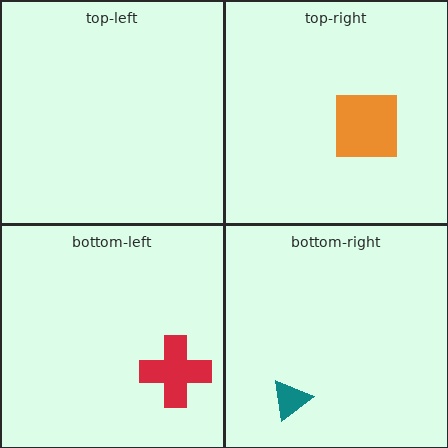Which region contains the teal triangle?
The bottom-right region.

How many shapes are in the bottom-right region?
1.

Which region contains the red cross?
The bottom-left region.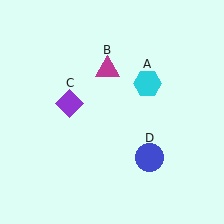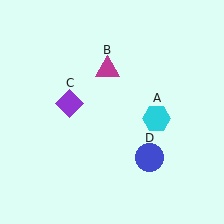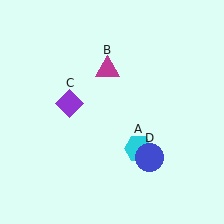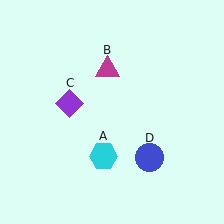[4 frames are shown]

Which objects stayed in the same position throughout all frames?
Magenta triangle (object B) and purple diamond (object C) and blue circle (object D) remained stationary.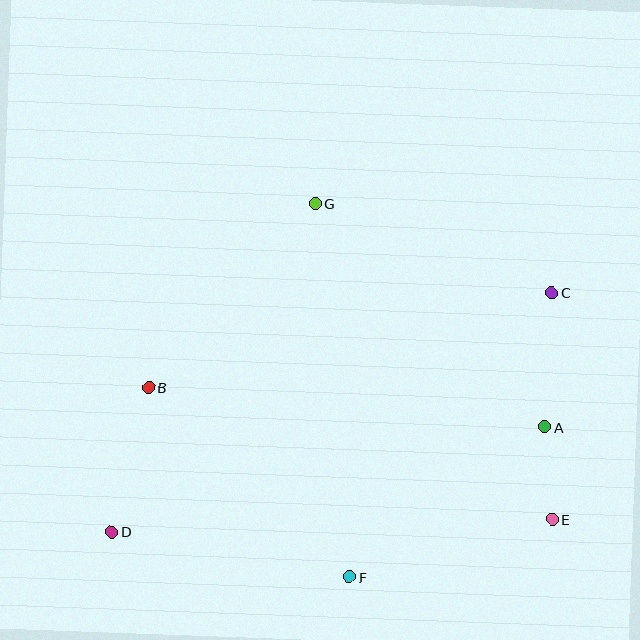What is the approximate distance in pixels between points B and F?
The distance between B and F is approximately 276 pixels.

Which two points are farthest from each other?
Points C and D are farthest from each other.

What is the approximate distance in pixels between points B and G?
The distance between B and G is approximately 248 pixels.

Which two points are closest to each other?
Points A and E are closest to each other.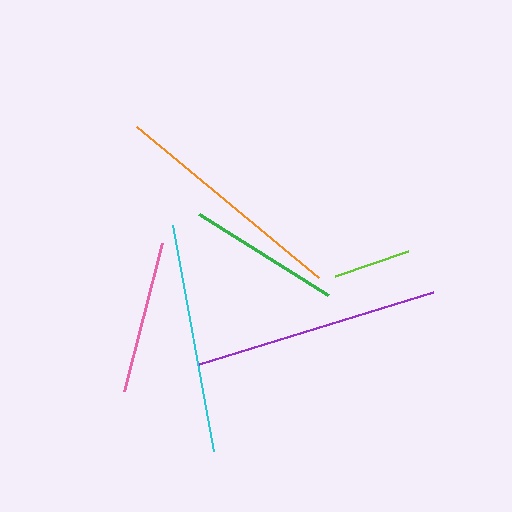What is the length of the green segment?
The green segment is approximately 152 pixels long.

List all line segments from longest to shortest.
From longest to shortest: purple, orange, cyan, pink, green, lime.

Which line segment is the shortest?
The lime line is the shortest at approximately 77 pixels.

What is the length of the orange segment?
The orange segment is approximately 237 pixels long.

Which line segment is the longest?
The purple line is the longest at approximately 245 pixels.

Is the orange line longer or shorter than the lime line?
The orange line is longer than the lime line.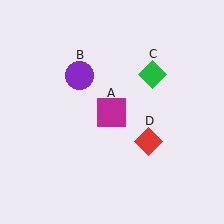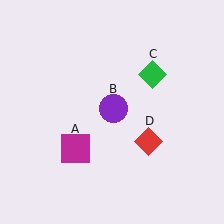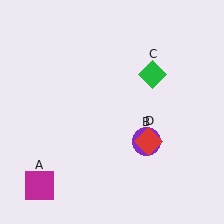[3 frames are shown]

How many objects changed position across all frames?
2 objects changed position: magenta square (object A), purple circle (object B).